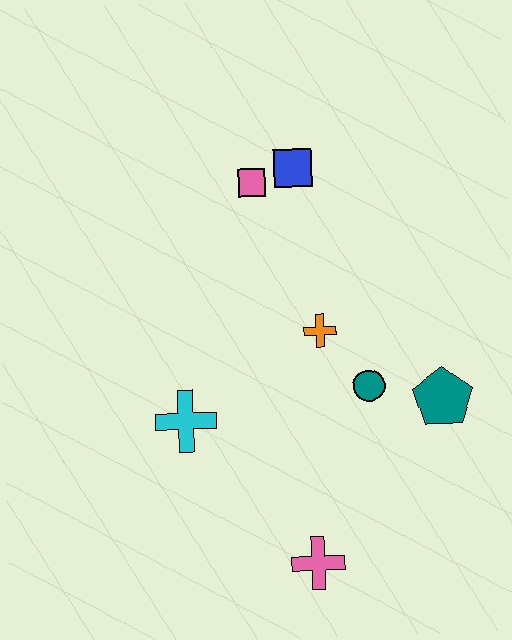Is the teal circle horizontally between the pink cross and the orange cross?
No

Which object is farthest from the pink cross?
The blue square is farthest from the pink cross.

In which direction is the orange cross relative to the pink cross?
The orange cross is above the pink cross.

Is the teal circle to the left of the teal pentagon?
Yes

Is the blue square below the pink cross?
No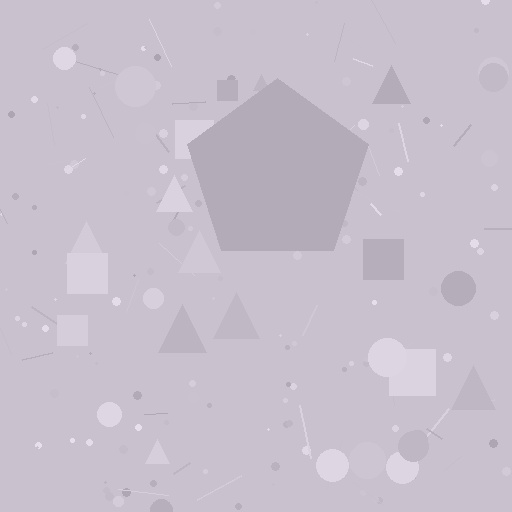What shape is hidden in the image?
A pentagon is hidden in the image.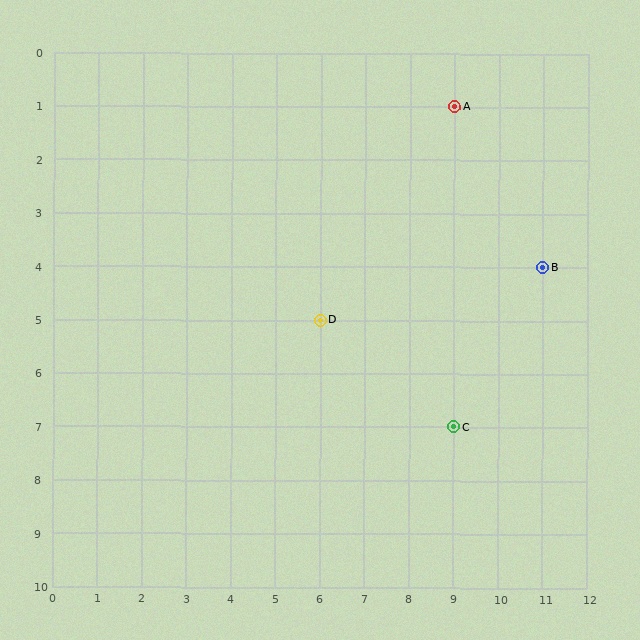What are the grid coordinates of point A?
Point A is at grid coordinates (9, 1).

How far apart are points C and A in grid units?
Points C and A are 6 rows apart.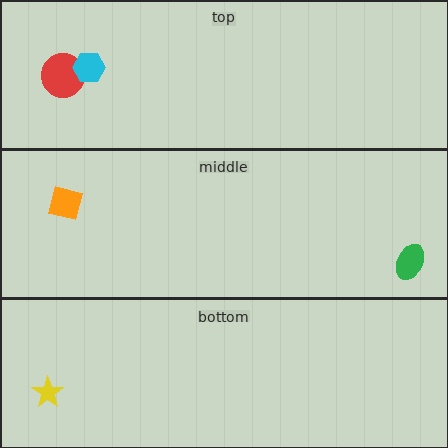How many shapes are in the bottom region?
1.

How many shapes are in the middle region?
2.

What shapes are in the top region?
The red circle, the cyan hexagon.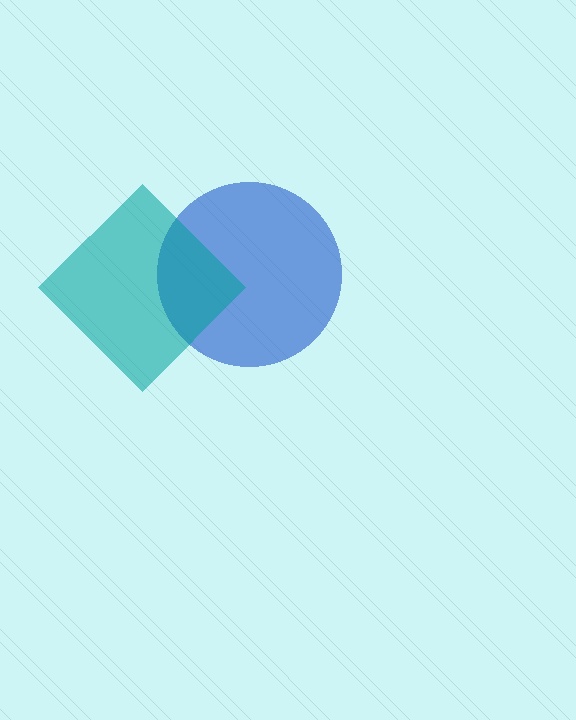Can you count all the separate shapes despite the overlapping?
Yes, there are 2 separate shapes.